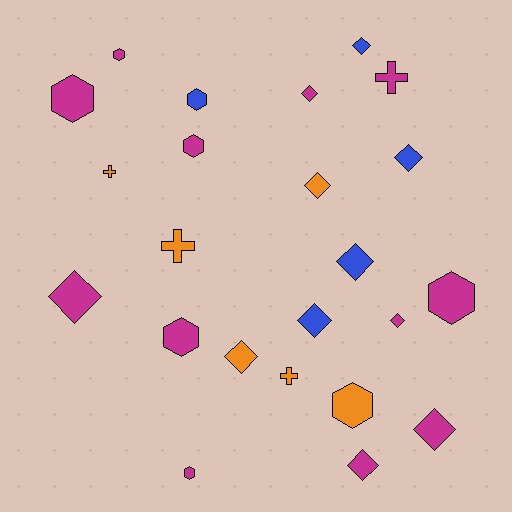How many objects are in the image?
There are 23 objects.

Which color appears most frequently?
Magenta, with 12 objects.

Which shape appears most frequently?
Diamond, with 11 objects.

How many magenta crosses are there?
There is 1 magenta cross.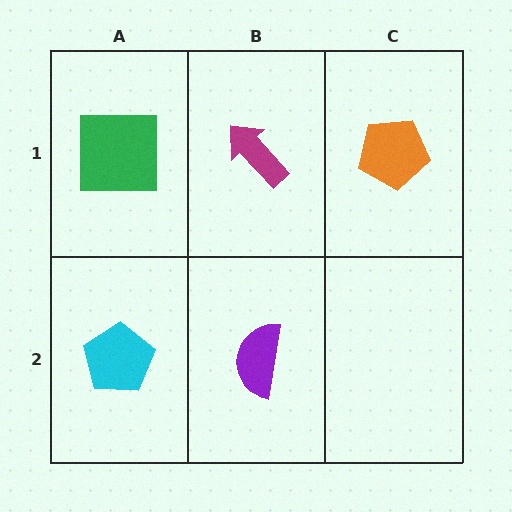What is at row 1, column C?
An orange pentagon.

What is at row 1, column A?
A green square.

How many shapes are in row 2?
2 shapes.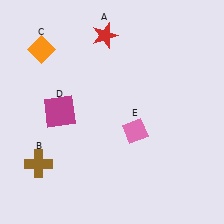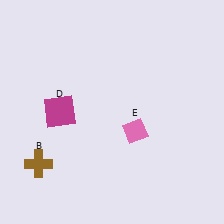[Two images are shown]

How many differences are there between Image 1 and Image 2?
There are 2 differences between the two images.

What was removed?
The orange diamond (C), the red star (A) were removed in Image 2.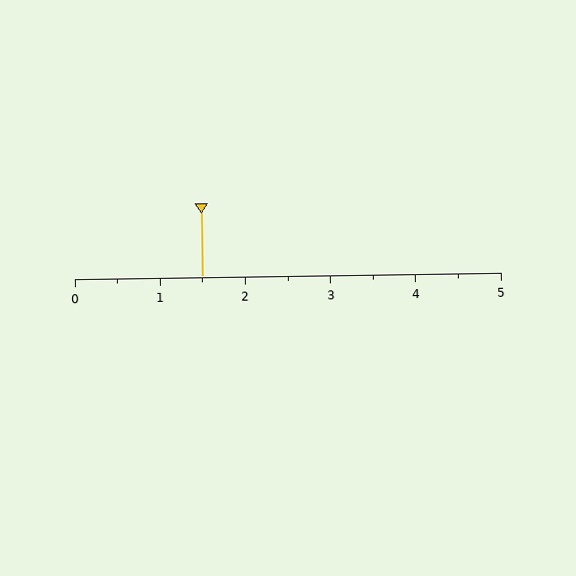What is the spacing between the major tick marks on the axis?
The major ticks are spaced 1 apart.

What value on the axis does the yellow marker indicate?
The marker indicates approximately 1.5.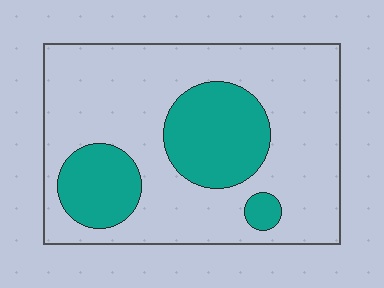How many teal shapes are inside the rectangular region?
3.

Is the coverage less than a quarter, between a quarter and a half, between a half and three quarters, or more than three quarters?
Between a quarter and a half.